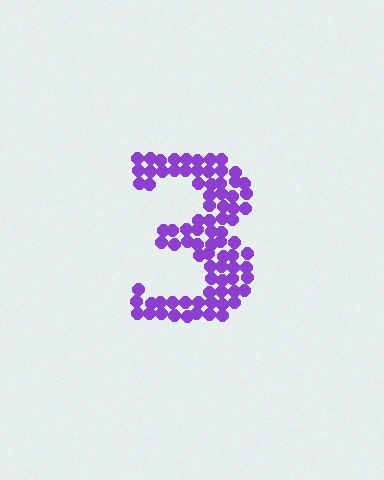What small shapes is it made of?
It is made of small circles.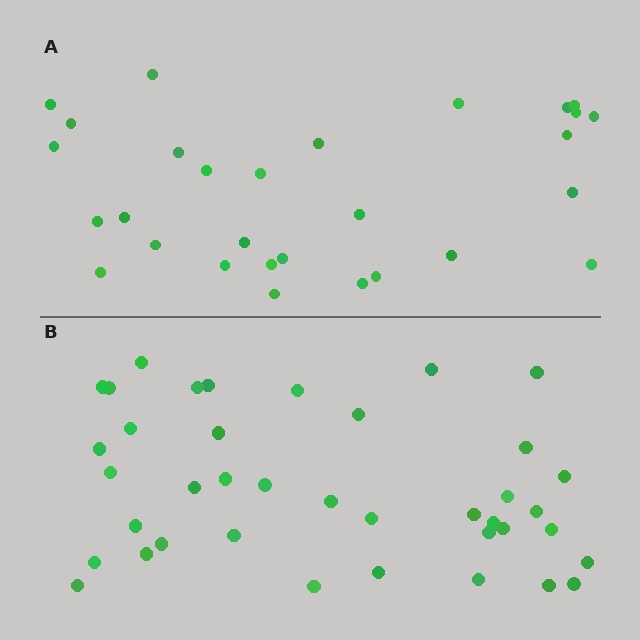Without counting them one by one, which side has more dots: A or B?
Region B (the bottom region) has more dots.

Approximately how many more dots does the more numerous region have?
Region B has roughly 10 or so more dots than region A.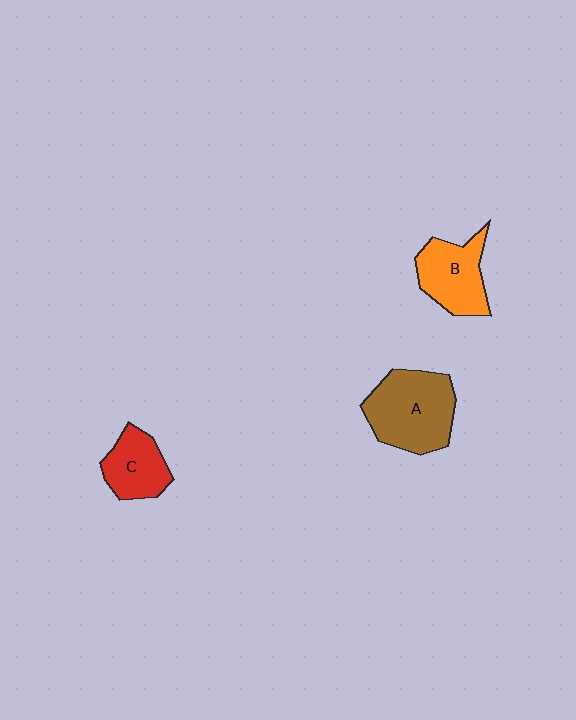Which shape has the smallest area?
Shape C (red).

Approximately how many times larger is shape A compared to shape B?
Approximately 1.4 times.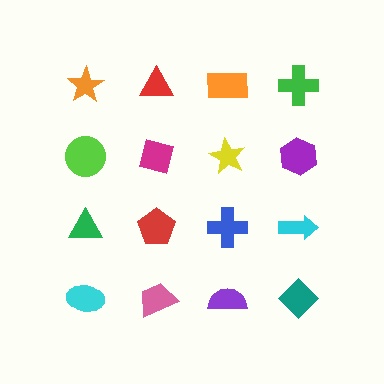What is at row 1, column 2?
A red triangle.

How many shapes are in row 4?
4 shapes.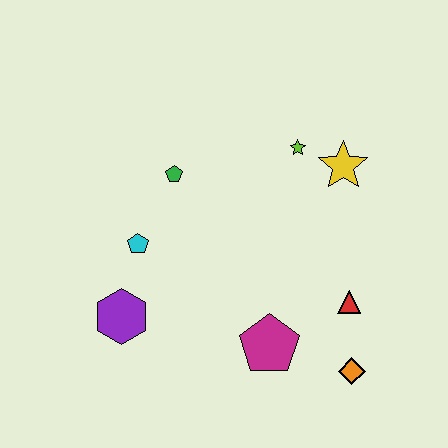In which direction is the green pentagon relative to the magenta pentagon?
The green pentagon is above the magenta pentagon.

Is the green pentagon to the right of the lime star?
No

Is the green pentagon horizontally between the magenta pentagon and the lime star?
No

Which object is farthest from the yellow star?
The purple hexagon is farthest from the yellow star.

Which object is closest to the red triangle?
The orange diamond is closest to the red triangle.